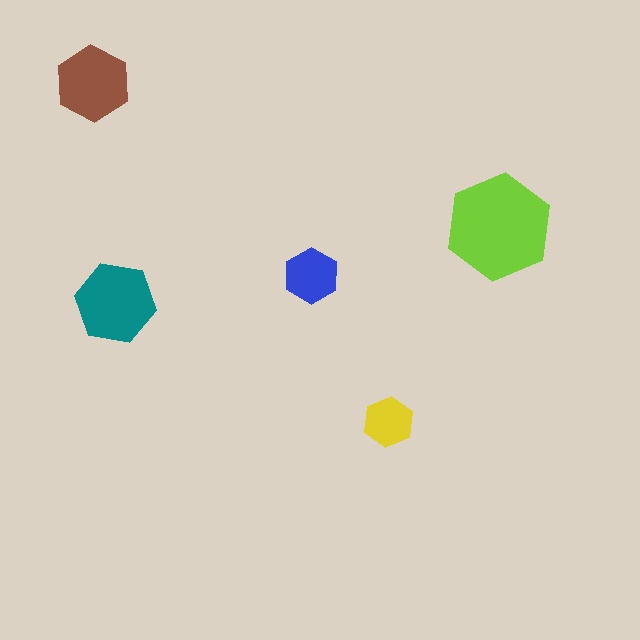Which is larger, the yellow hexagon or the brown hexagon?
The brown one.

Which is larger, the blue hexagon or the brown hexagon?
The brown one.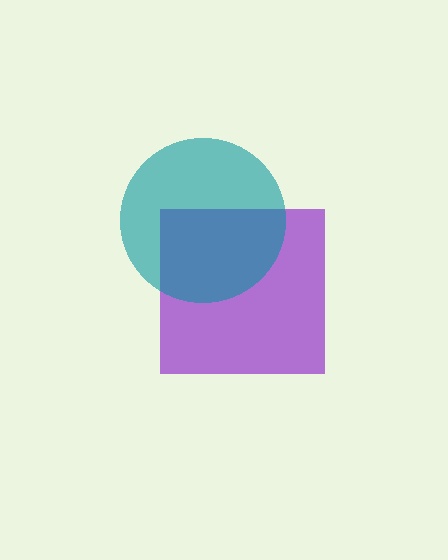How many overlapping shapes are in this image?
There are 2 overlapping shapes in the image.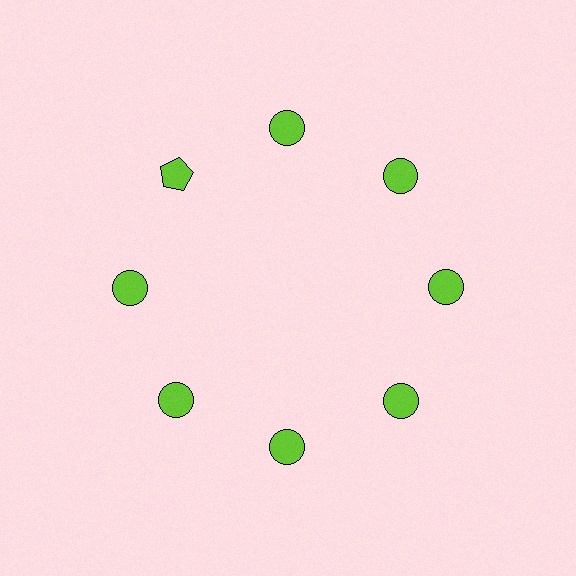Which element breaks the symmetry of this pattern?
The lime pentagon at roughly the 10 o'clock position breaks the symmetry. All other shapes are lime circles.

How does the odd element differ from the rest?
It has a different shape: pentagon instead of circle.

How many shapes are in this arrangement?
There are 8 shapes arranged in a ring pattern.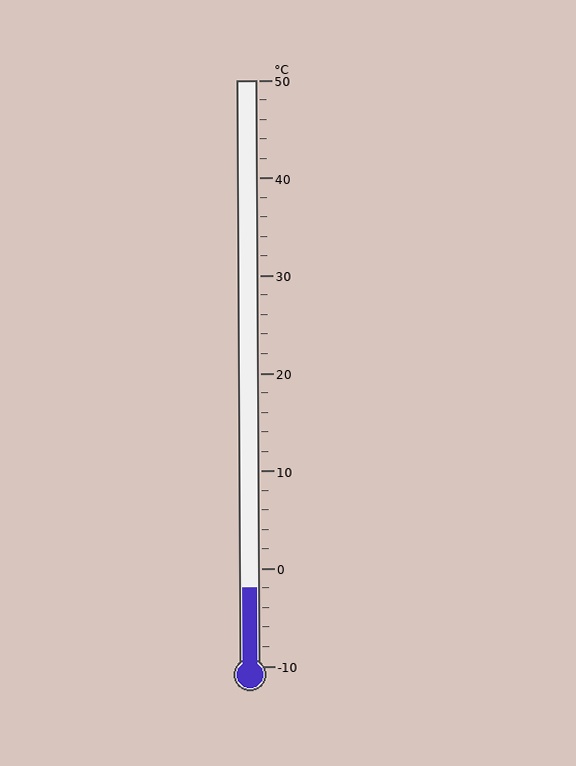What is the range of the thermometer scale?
The thermometer scale ranges from -10°C to 50°C.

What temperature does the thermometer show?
The thermometer shows approximately -2°C.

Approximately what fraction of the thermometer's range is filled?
The thermometer is filled to approximately 15% of its range.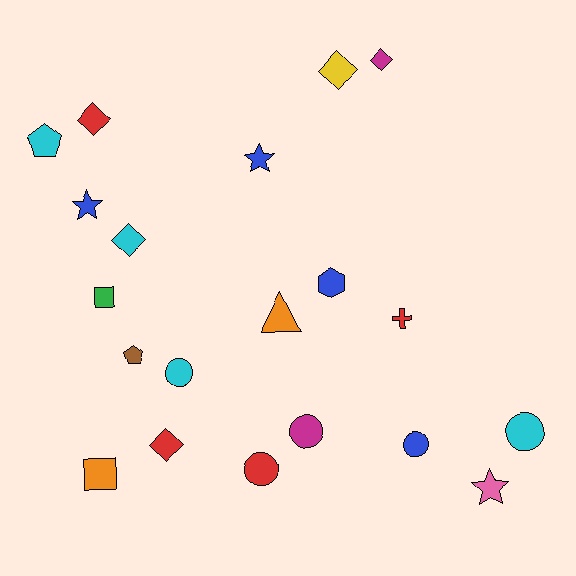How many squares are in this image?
There are 2 squares.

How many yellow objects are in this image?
There is 1 yellow object.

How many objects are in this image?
There are 20 objects.